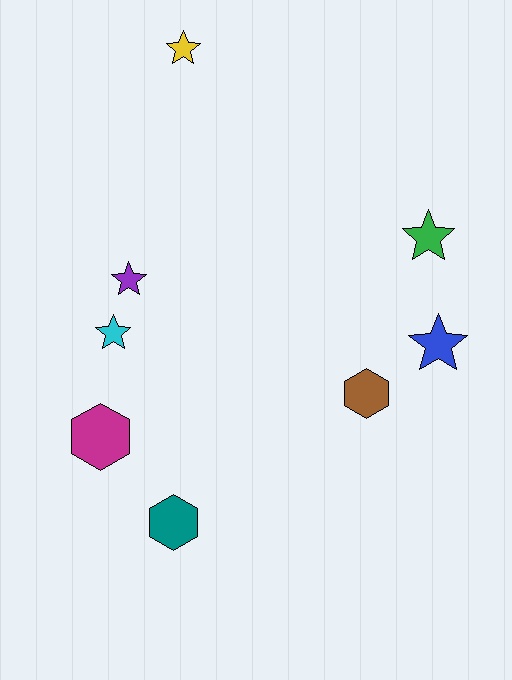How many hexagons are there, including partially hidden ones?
There are 3 hexagons.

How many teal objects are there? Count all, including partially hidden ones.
There is 1 teal object.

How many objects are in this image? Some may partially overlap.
There are 8 objects.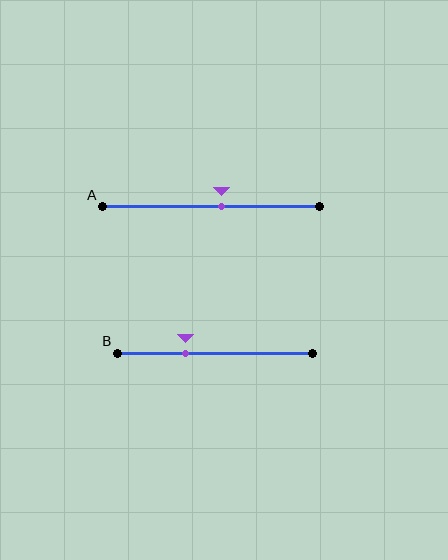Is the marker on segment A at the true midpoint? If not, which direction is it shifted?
No, the marker on segment A is shifted to the right by about 5% of the segment length.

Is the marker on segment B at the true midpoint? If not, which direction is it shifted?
No, the marker on segment B is shifted to the left by about 15% of the segment length.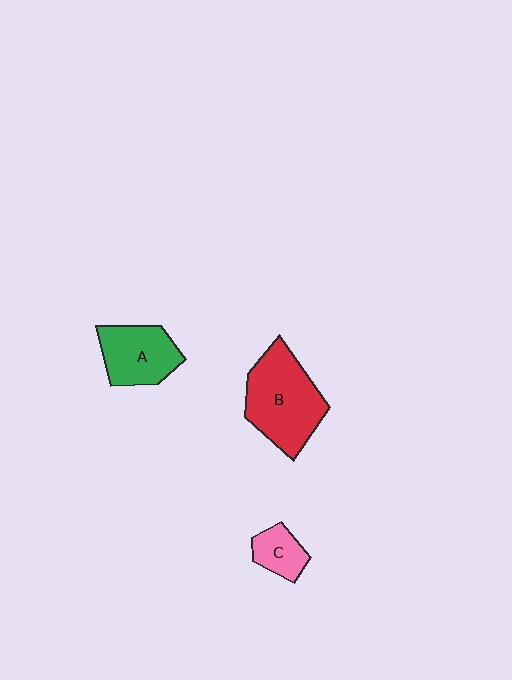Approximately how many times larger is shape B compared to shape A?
Approximately 1.5 times.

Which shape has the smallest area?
Shape C (pink).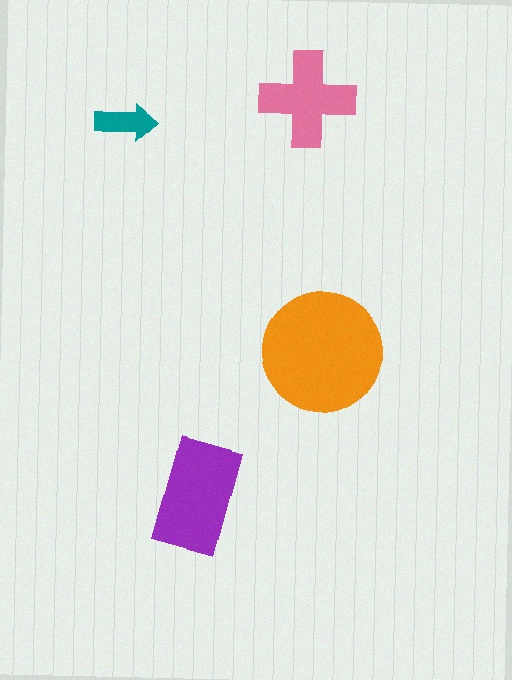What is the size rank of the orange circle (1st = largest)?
1st.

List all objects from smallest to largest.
The teal arrow, the pink cross, the purple rectangle, the orange circle.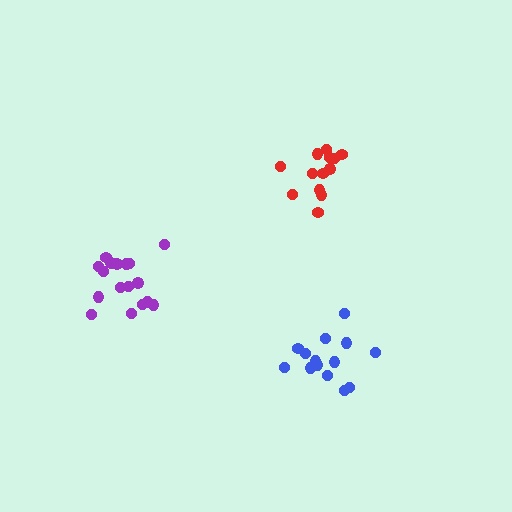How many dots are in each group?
Group 1: 17 dots, Group 2: 13 dots, Group 3: 14 dots (44 total).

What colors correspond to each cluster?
The clusters are colored: purple, red, blue.